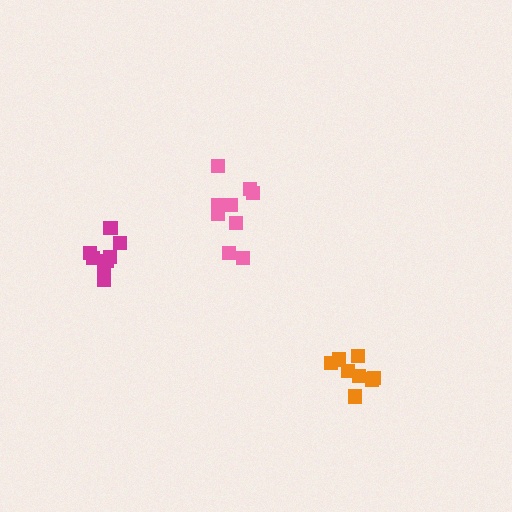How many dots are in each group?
Group 1: 8 dots, Group 2: 10 dots, Group 3: 8 dots (26 total).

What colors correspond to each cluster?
The clusters are colored: orange, pink, magenta.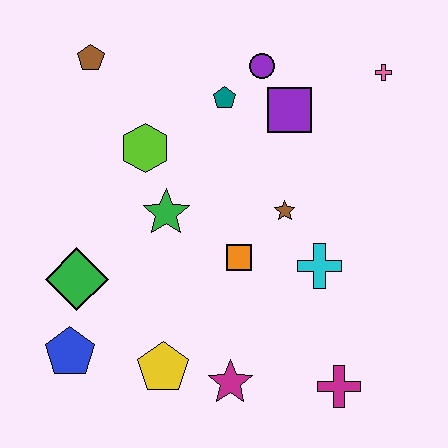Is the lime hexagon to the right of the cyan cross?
No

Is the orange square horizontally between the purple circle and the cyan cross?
No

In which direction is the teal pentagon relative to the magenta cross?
The teal pentagon is above the magenta cross.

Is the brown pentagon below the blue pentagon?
No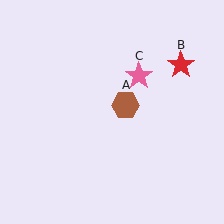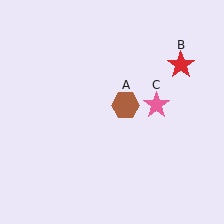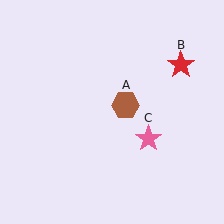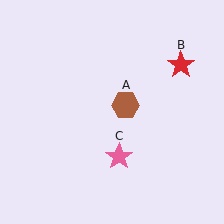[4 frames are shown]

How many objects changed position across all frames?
1 object changed position: pink star (object C).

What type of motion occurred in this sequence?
The pink star (object C) rotated clockwise around the center of the scene.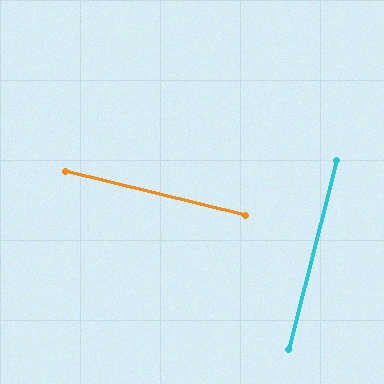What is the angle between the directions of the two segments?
Approximately 89 degrees.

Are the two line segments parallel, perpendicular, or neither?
Perpendicular — they meet at approximately 89°.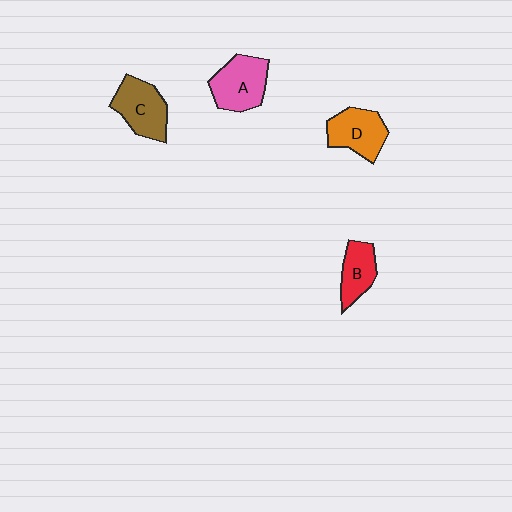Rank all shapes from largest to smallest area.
From largest to smallest: A (pink), C (brown), D (orange), B (red).